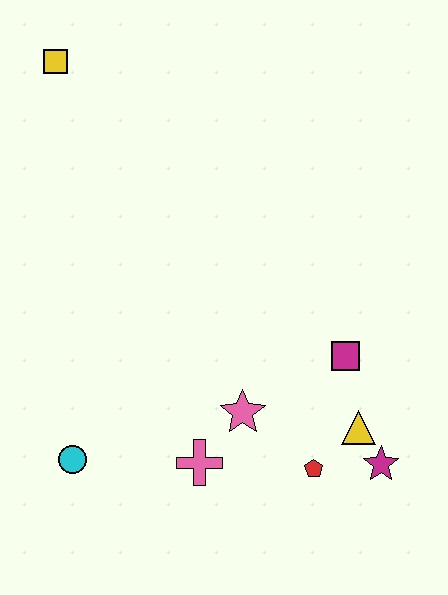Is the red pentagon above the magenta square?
No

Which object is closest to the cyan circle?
The pink cross is closest to the cyan circle.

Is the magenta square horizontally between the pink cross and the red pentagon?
No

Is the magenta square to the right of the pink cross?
Yes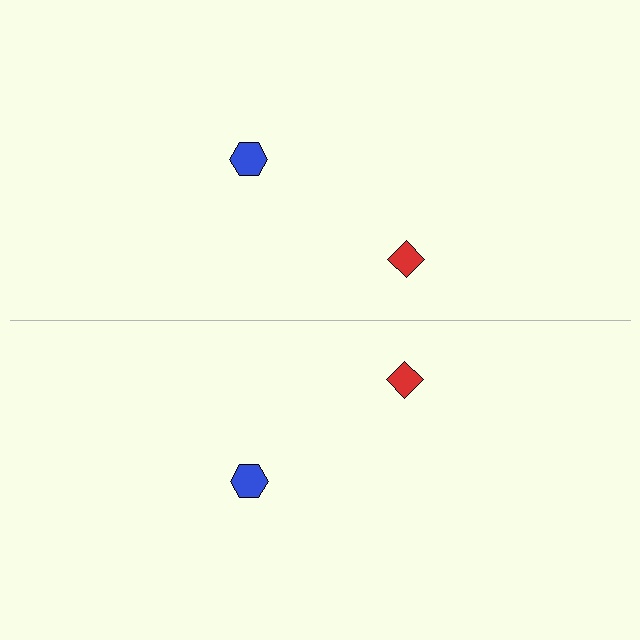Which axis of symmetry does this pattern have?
The pattern has a horizontal axis of symmetry running through the center of the image.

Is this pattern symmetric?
Yes, this pattern has bilateral (reflection) symmetry.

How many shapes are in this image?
There are 4 shapes in this image.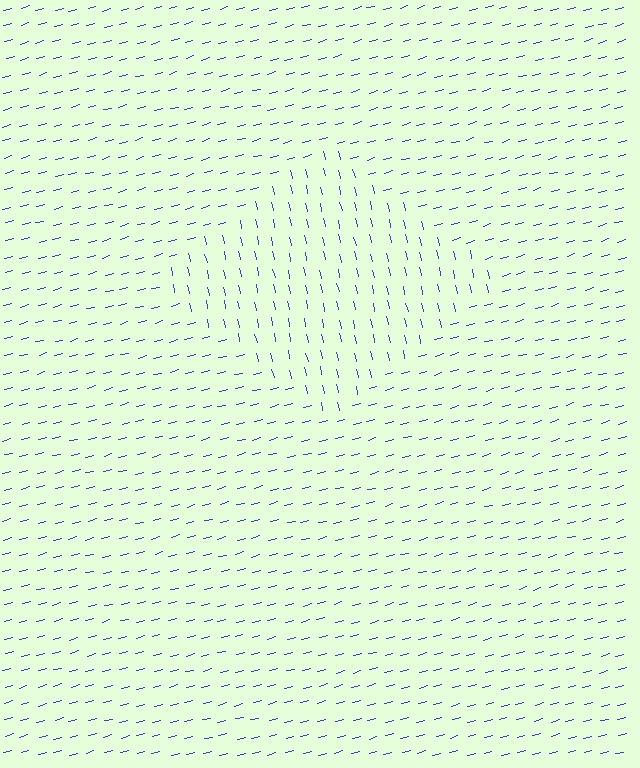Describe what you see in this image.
The image is filled with small blue line segments. A diamond region in the image has lines oriented differently from the surrounding lines, creating a visible texture boundary.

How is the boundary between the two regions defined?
The boundary is defined purely by a change in line orientation (approximately 88 degrees difference). All lines are the same color and thickness.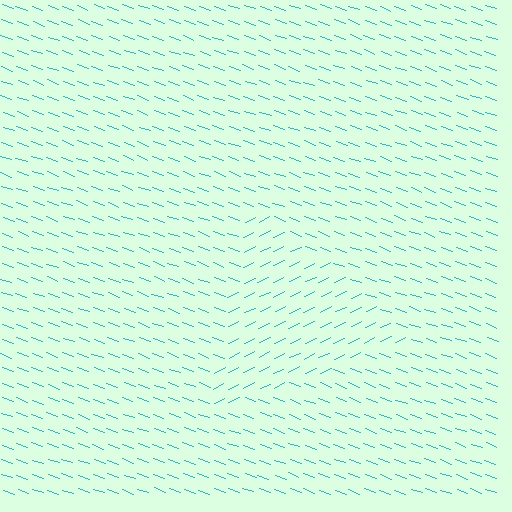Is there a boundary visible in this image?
Yes, there is a texture boundary formed by a change in line orientation.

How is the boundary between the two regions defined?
The boundary is defined purely by a change in line orientation (approximately 45 degrees difference). All lines are the same color and thickness.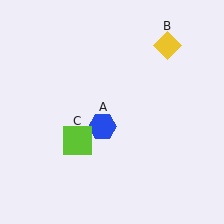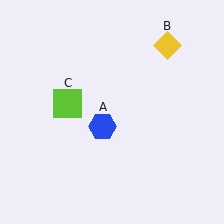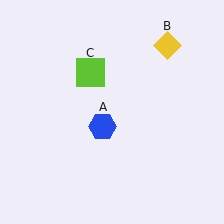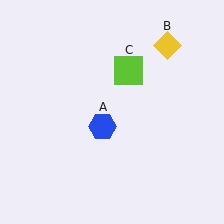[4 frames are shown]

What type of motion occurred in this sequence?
The lime square (object C) rotated clockwise around the center of the scene.